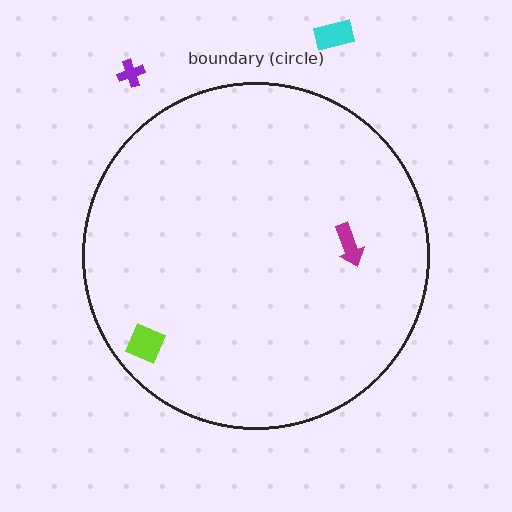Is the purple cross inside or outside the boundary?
Outside.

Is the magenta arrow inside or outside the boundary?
Inside.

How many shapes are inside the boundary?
2 inside, 2 outside.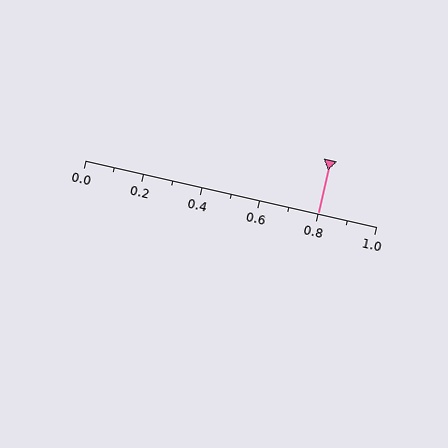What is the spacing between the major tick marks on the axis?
The major ticks are spaced 0.2 apart.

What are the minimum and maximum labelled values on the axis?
The axis runs from 0.0 to 1.0.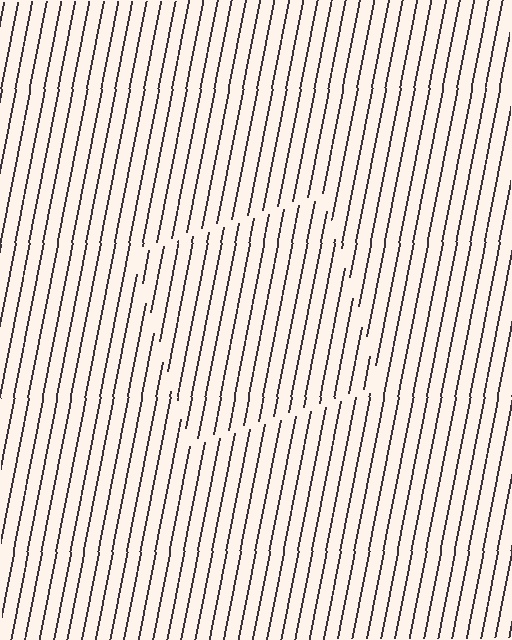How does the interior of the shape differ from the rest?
The interior of the shape contains the same grating, shifted by half a period — the contour is defined by the phase discontinuity where line-ends from the inner and outer gratings abut.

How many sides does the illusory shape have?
4 sides — the line-ends trace a square.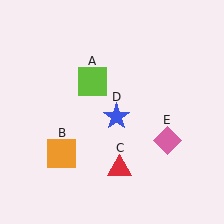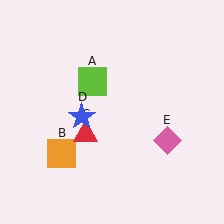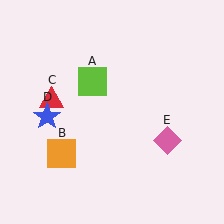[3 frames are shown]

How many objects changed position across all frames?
2 objects changed position: red triangle (object C), blue star (object D).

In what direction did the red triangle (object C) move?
The red triangle (object C) moved up and to the left.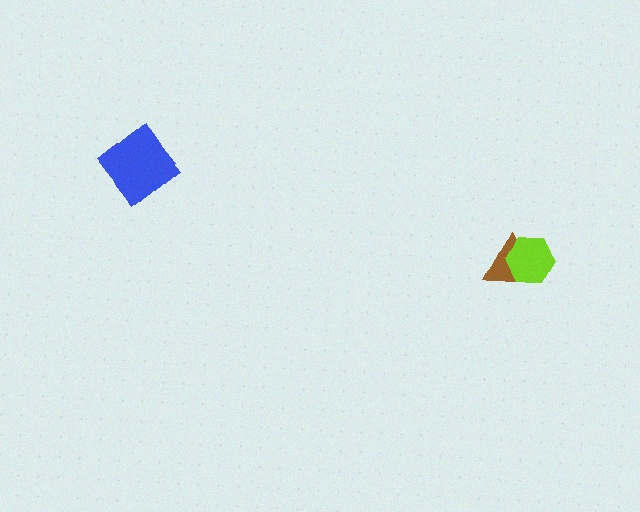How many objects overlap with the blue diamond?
0 objects overlap with the blue diamond.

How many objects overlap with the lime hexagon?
1 object overlaps with the lime hexagon.